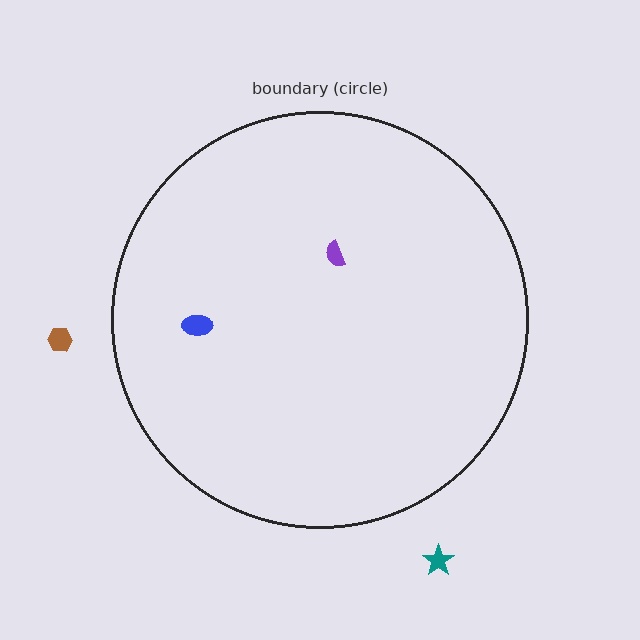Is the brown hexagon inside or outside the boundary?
Outside.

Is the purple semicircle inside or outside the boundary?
Inside.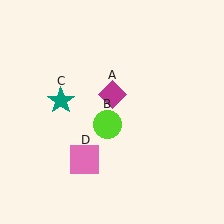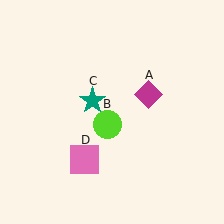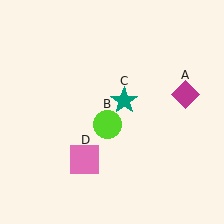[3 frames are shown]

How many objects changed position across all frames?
2 objects changed position: magenta diamond (object A), teal star (object C).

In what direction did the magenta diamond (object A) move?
The magenta diamond (object A) moved right.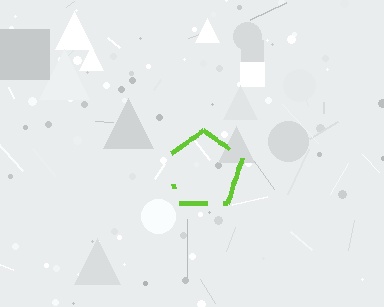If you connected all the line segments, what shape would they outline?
They would outline a pentagon.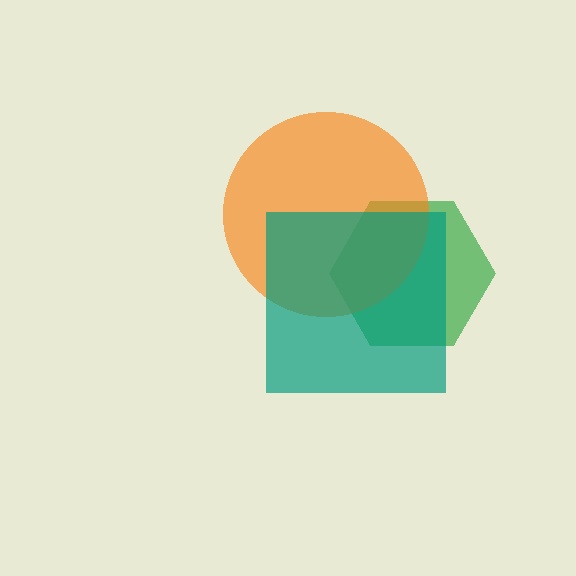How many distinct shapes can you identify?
There are 3 distinct shapes: a green hexagon, an orange circle, a teal square.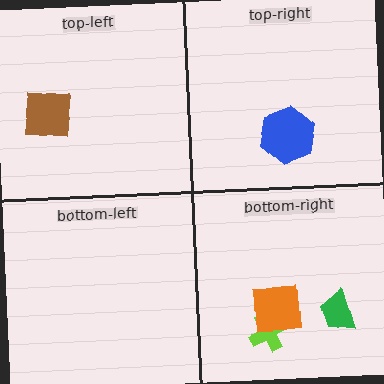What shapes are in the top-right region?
The blue hexagon.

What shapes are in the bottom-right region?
The lime cross, the green trapezoid, the orange square.